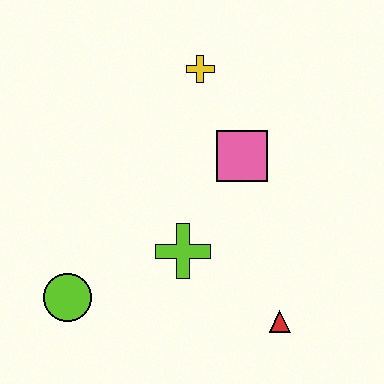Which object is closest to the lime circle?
The lime cross is closest to the lime circle.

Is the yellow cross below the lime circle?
No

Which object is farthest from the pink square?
The lime circle is farthest from the pink square.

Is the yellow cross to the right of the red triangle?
No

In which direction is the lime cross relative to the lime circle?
The lime cross is to the right of the lime circle.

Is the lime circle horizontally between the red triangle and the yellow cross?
No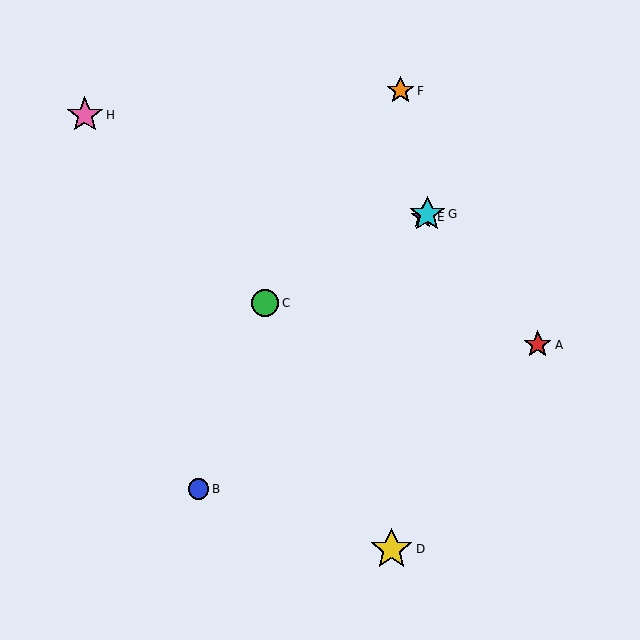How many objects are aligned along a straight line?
3 objects (C, E, G) are aligned along a straight line.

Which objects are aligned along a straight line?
Objects C, E, G are aligned along a straight line.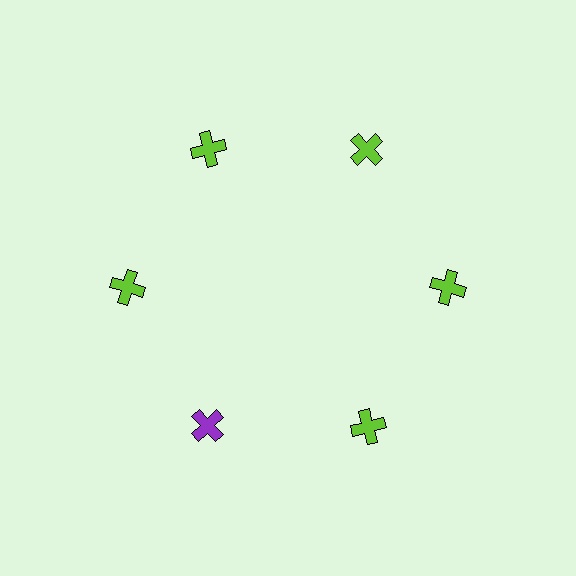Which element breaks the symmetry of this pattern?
The purple cross at roughly the 7 o'clock position breaks the symmetry. All other shapes are lime crosses.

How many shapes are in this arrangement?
There are 6 shapes arranged in a ring pattern.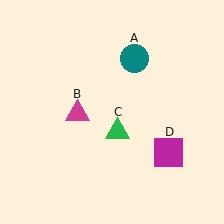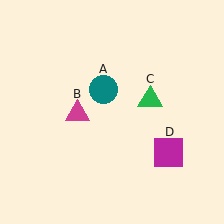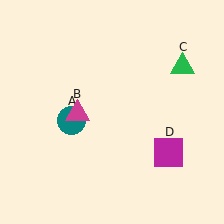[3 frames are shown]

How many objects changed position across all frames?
2 objects changed position: teal circle (object A), green triangle (object C).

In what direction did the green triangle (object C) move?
The green triangle (object C) moved up and to the right.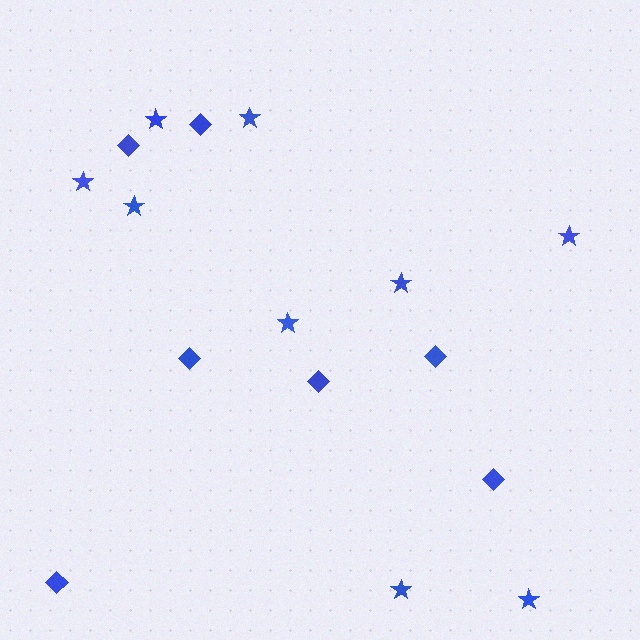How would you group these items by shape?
There are 2 groups: one group of diamonds (7) and one group of stars (9).